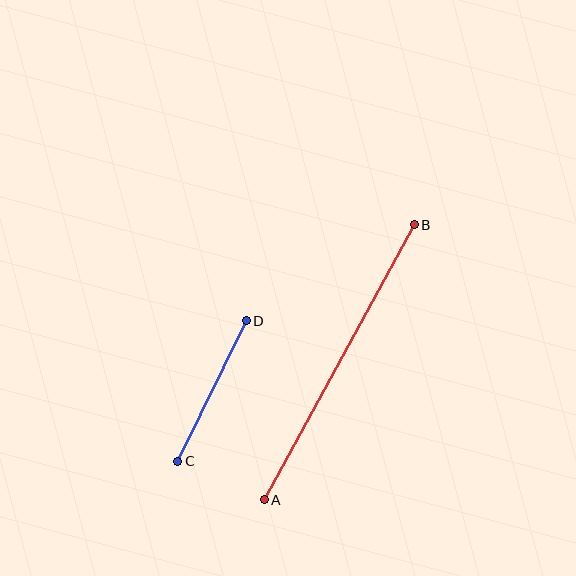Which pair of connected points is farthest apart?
Points A and B are farthest apart.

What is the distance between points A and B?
The distance is approximately 314 pixels.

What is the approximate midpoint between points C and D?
The midpoint is at approximately (212, 391) pixels.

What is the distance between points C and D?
The distance is approximately 156 pixels.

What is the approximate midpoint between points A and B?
The midpoint is at approximately (339, 362) pixels.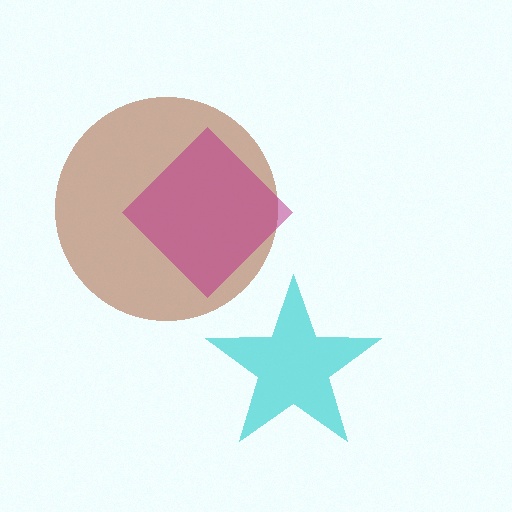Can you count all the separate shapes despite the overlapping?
Yes, there are 3 separate shapes.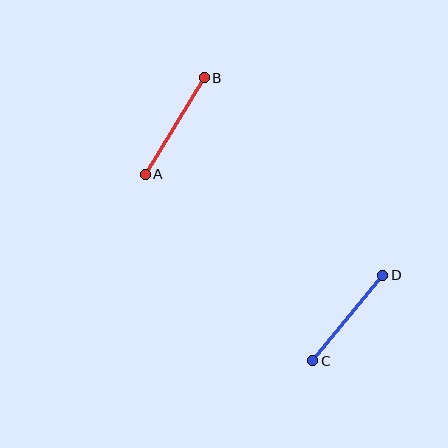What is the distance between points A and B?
The distance is approximately 113 pixels.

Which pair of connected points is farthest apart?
Points A and B are farthest apart.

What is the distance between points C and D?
The distance is approximately 111 pixels.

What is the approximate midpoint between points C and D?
The midpoint is at approximately (348, 318) pixels.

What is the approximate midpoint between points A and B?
The midpoint is at approximately (175, 126) pixels.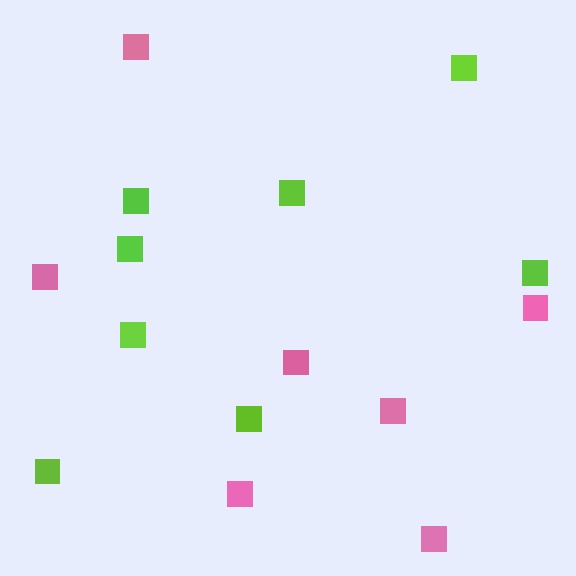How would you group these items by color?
There are 2 groups: one group of lime squares (8) and one group of pink squares (7).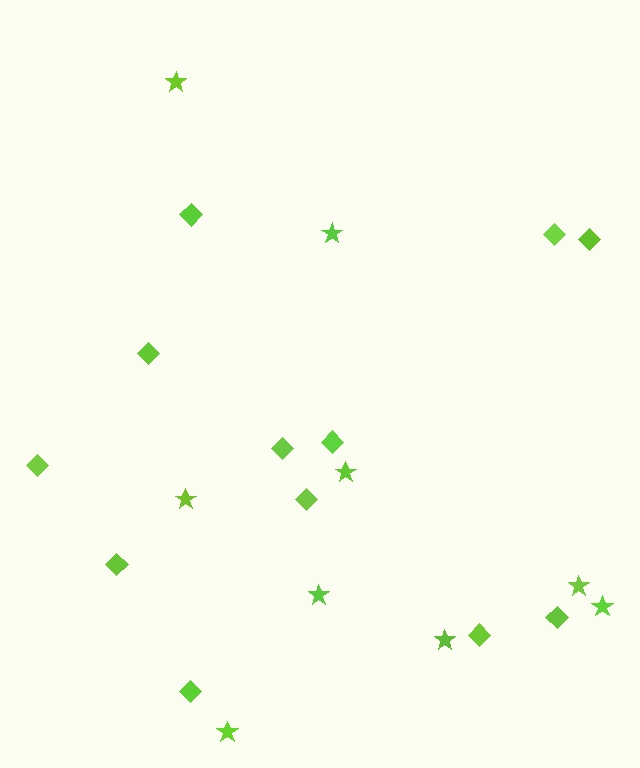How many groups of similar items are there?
There are 2 groups: one group of stars (9) and one group of diamonds (12).